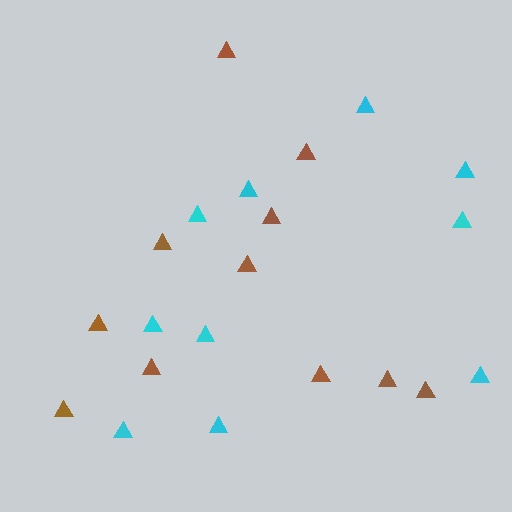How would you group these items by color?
There are 2 groups: one group of cyan triangles (10) and one group of brown triangles (11).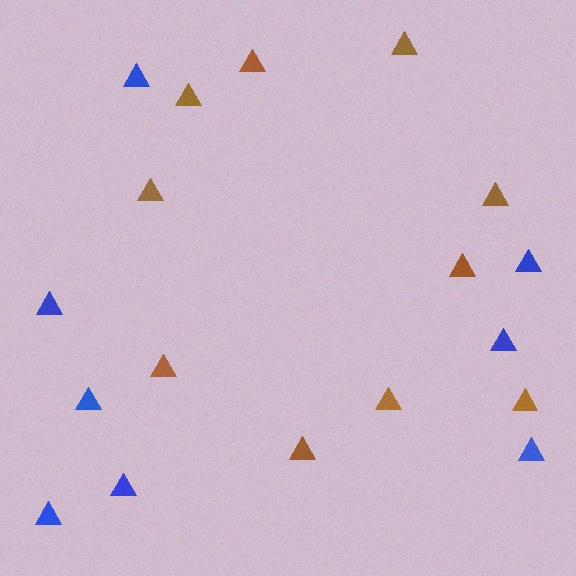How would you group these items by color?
There are 2 groups: one group of blue triangles (8) and one group of brown triangles (10).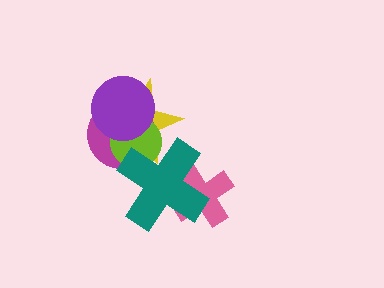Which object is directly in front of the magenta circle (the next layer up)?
The lime circle is directly in front of the magenta circle.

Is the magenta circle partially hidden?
Yes, it is partially covered by another shape.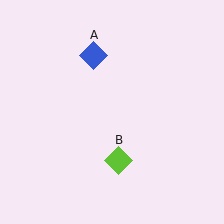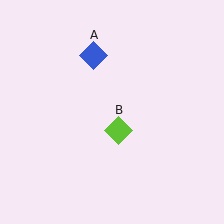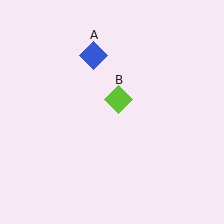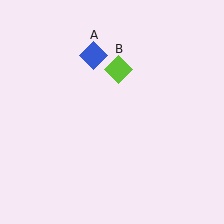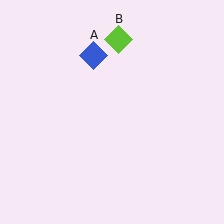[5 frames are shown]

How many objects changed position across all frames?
1 object changed position: lime diamond (object B).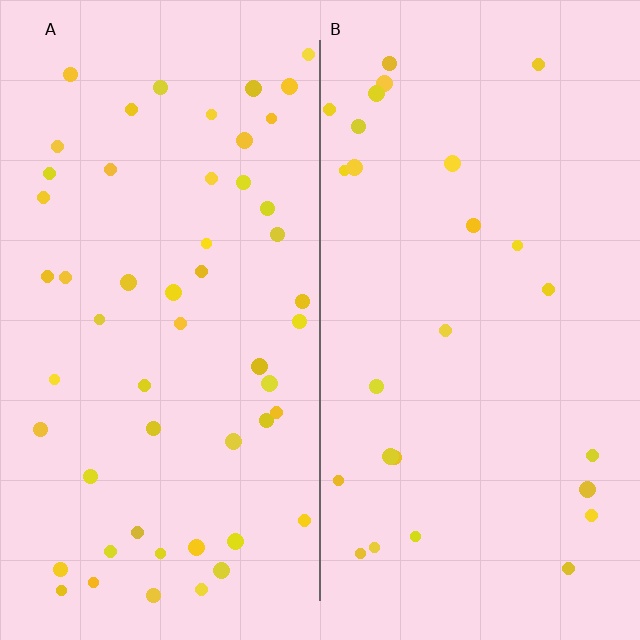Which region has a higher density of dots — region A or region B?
A (the left).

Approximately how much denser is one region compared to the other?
Approximately 2.0× — region A over region B.